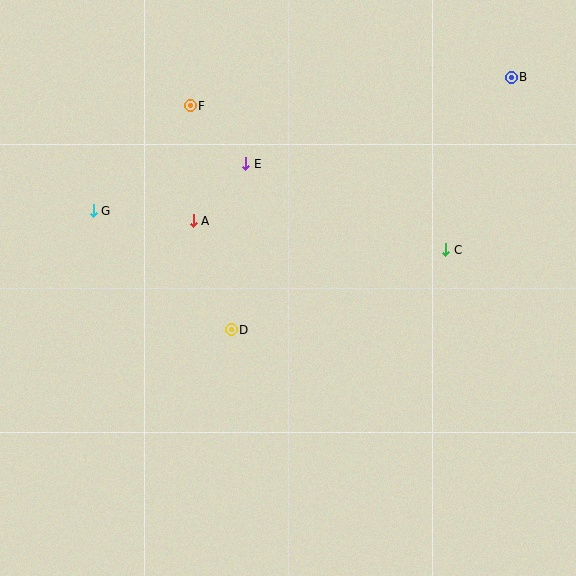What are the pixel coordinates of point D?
Point D is at (231, 330).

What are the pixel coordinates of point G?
Point G is at (93, 211).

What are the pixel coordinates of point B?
Point B is at (511, 77).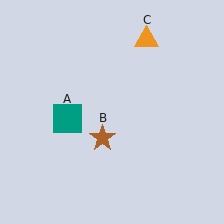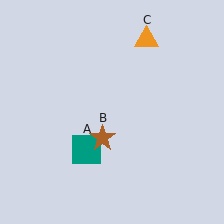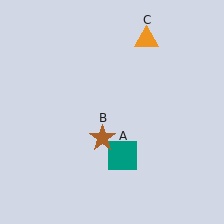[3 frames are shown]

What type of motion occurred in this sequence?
The teal square (object A) rotated counterclockwise around the center of the scene.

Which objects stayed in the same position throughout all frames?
Brown star (object B) and orange triangle (object C) remained stationary.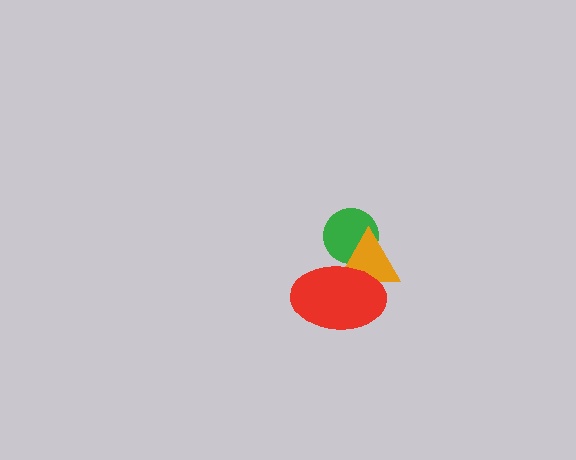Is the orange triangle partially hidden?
Yes, it is partially covered by another shape.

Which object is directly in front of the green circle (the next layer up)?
The orange triangle is directly in front of the green circle.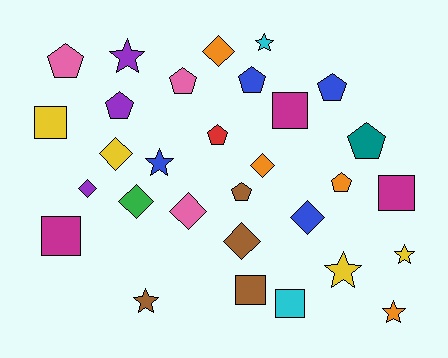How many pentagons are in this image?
There are 9 pentagons.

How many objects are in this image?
There are 30 objects.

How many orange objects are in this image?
There are 4 orange objects.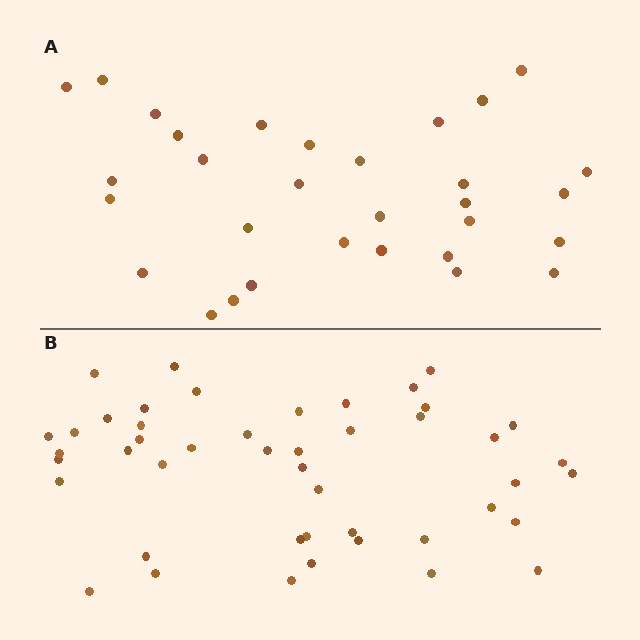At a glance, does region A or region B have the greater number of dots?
Region B (the bottom region) has more dots.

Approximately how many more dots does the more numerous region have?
Region B has approximately 15 more dots than region A.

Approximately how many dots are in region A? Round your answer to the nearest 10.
About 30 dots. (The exact count is 31, which rounds to 30.)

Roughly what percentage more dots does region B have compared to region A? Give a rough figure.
About 50% more.